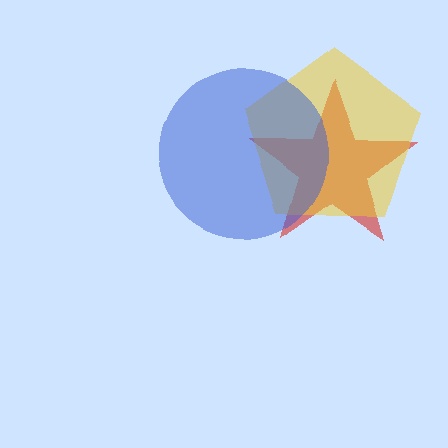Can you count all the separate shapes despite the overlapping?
Yes, there are 3 separate shapes.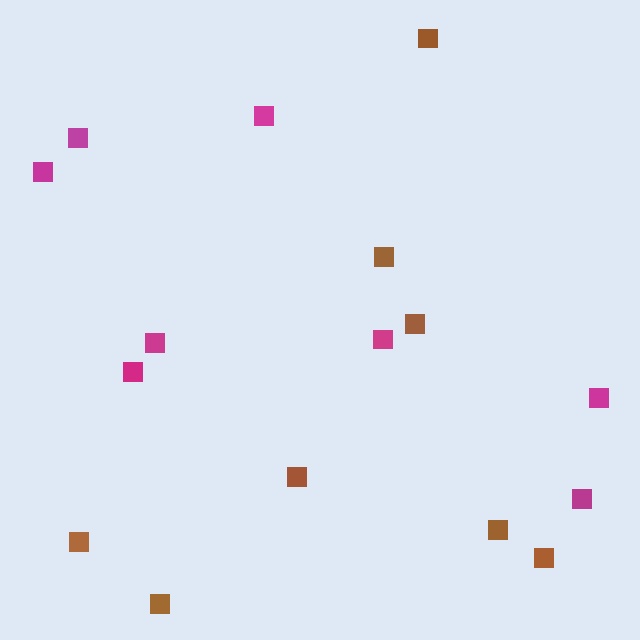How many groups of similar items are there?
There are 2 groups: one group of brown squares (8) and one group of magenta squares (8).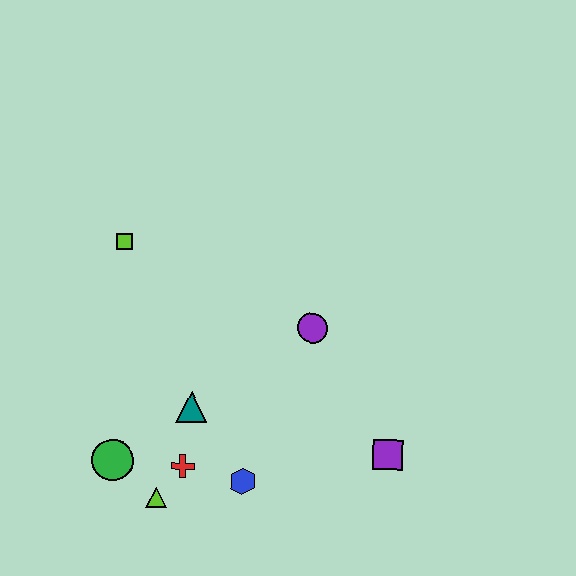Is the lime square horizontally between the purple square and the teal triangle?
No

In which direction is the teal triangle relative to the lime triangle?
The teal triangle is above the lime triangle.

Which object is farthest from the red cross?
The lime square is farthest from the red cross.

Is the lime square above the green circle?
Yes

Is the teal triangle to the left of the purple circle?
Yes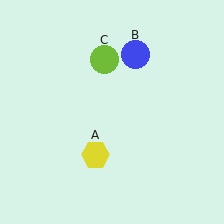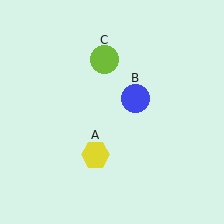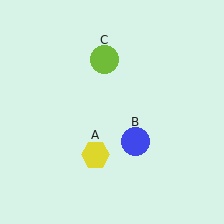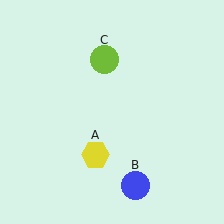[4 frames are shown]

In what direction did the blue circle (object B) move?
The blue circle (object B) moved down.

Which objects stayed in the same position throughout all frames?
Yellow hexagon (object A) and lime circle (object C) remained stationary.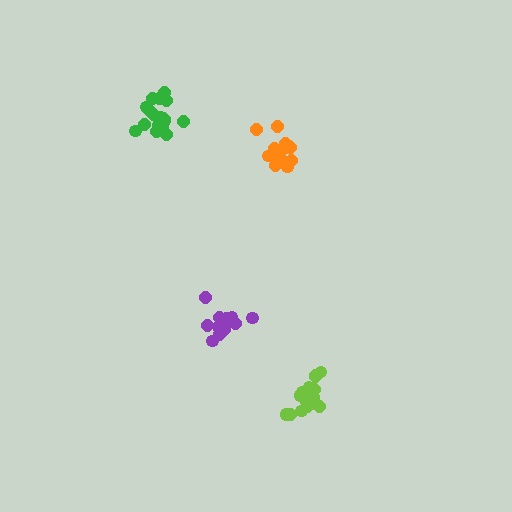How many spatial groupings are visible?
There are 4 spatial groupings.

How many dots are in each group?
Group 1: 13 dots, Group 2: 16 dots, Group 3: 19 dots, Group 4: 15 dots (63 total).